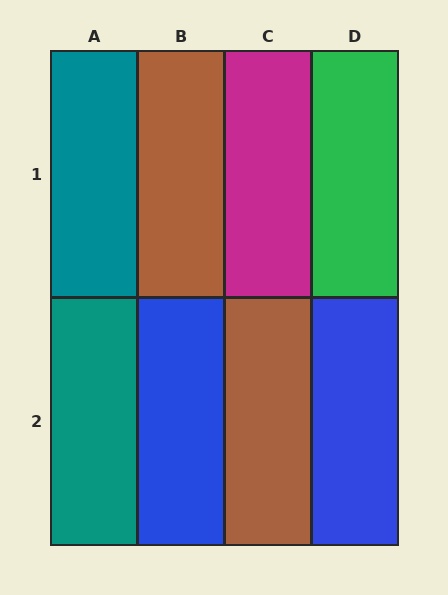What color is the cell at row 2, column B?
Blue.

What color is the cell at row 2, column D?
Blue.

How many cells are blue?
2 cells are blue.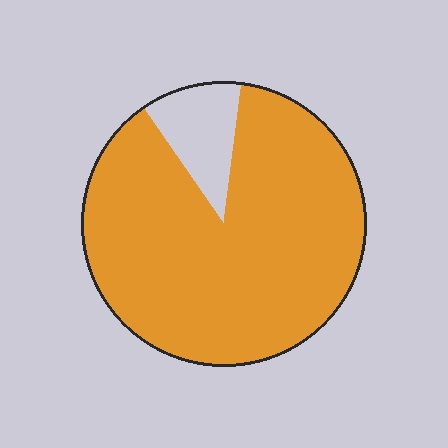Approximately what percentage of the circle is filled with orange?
Approximately 90%.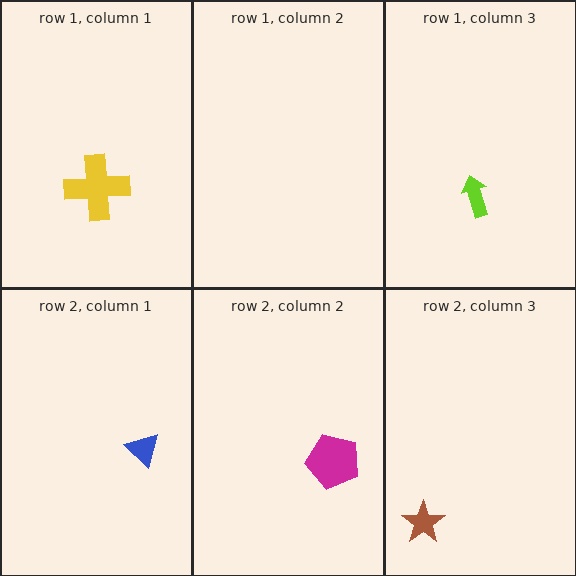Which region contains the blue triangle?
The row 2, column 1 region.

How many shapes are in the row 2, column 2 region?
1.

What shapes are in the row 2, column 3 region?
The brown star.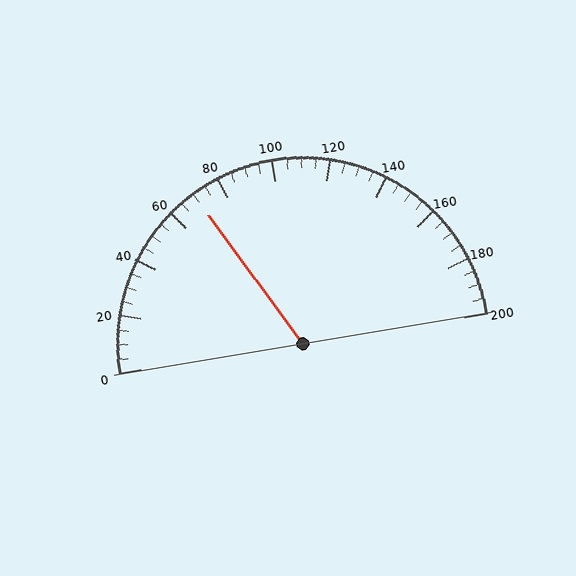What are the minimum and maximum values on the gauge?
The gauge ranges from 0 to 200.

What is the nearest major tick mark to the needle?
The nearest major tick mark is 80.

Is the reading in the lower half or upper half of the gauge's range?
The reading is in the lower half of the range (0 to 200).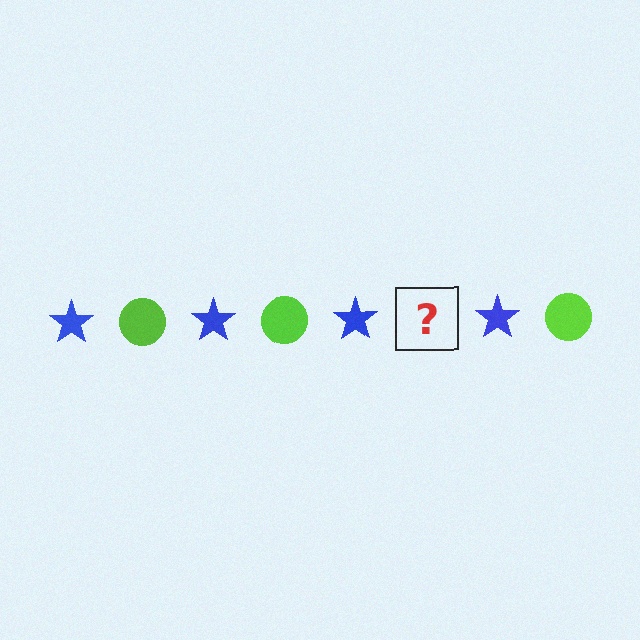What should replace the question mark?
The question mark should be replaced with a lime circle.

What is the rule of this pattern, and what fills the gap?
The rule is that the pattern alternates between blue star and lime circle. The gap should be filled with a lime circle.